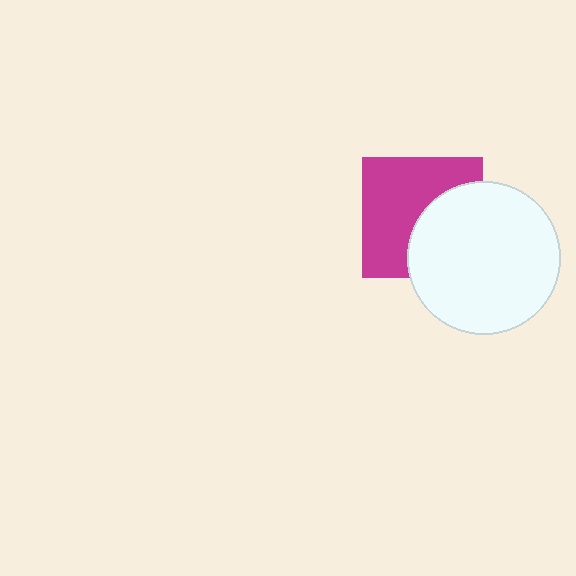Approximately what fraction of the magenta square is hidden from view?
Roughly 41% of the magenta square is hidden behind the white circle.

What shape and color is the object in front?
The object in front is a white circle.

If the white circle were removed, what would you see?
You would see the complete magenta square.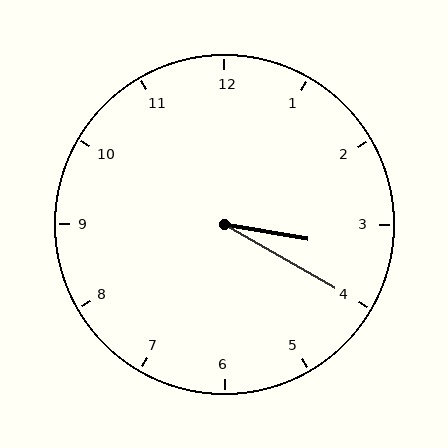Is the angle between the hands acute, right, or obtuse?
It is acute.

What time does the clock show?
3:20.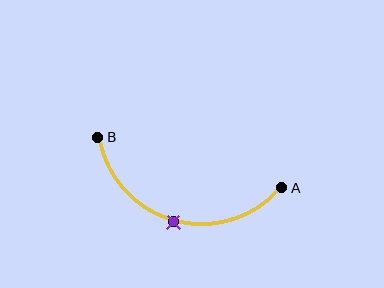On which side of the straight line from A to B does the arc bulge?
The arc bulges below the straight line connecting A and B.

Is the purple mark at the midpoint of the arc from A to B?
Yes. The purple mark lies on the arc at equal arc-length from both A and B — it is the arc midpoint.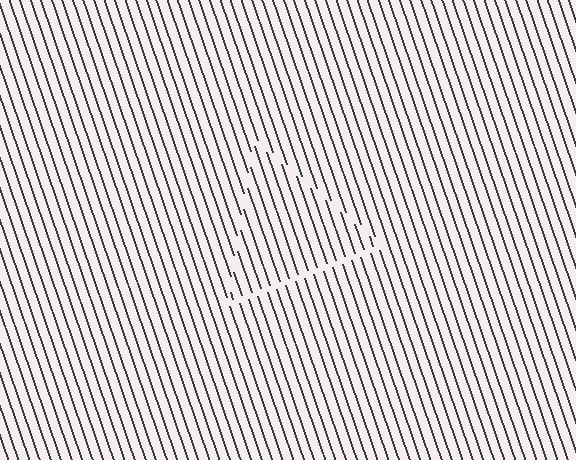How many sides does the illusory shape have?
3 sides — the line-ends trace a triangle.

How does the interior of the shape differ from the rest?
The interior of the shape contains the same grating, shifted by half a period — the contour is defined by the phase discontinuity where line-ends from the inner and outer gratings abut.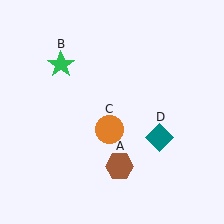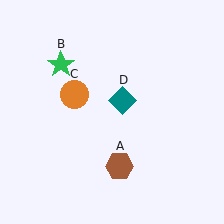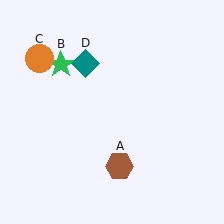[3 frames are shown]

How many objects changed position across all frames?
2 objects changed position: orange circle (object C), teal diamond (object D).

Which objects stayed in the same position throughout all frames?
Brown hexagon (object A) and green star (object B) remained stationary.